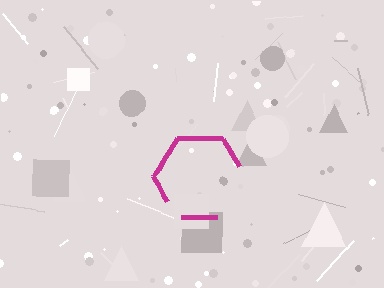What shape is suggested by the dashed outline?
The dashed outline suggests a hexagon.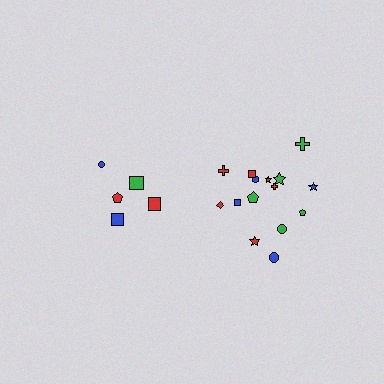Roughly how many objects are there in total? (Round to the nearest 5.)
Roughly 20 objects in total.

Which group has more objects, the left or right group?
The right group.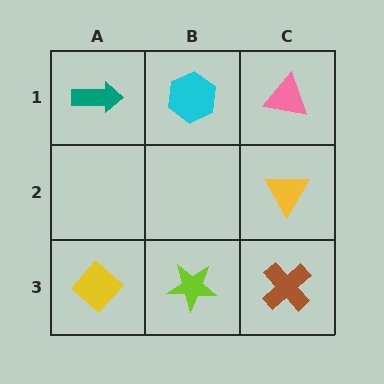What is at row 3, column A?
A yellow diamond.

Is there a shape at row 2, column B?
No, that cell is empty.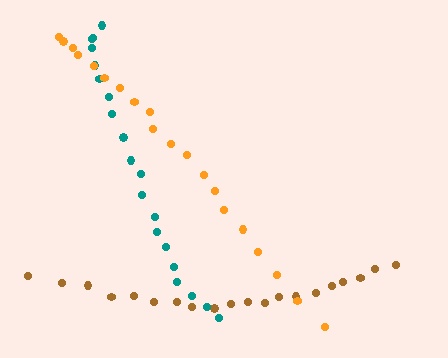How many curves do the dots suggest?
There are 3 distinct paths.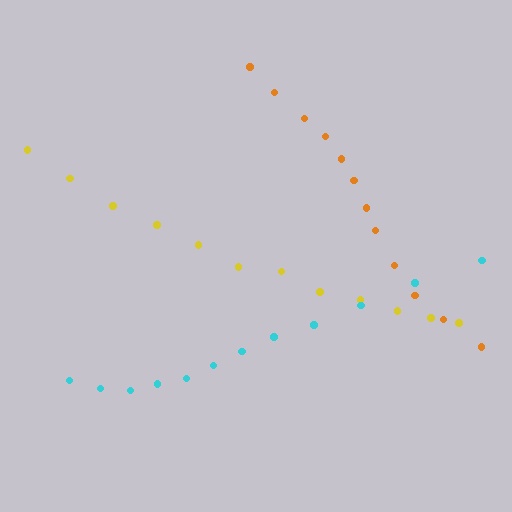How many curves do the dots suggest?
There are 3 distinct paths.